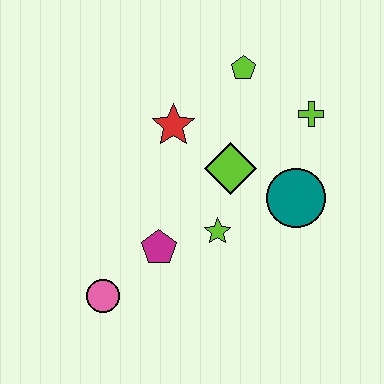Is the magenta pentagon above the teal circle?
No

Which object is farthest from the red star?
The pink circle is farthest from the red star.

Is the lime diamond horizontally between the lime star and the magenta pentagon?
No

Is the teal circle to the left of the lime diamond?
No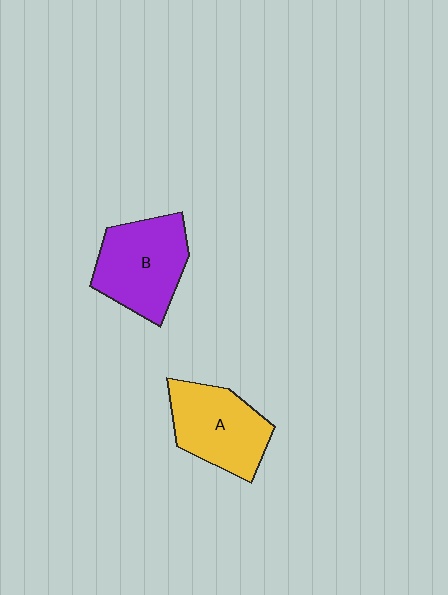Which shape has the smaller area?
Shape A (yellow).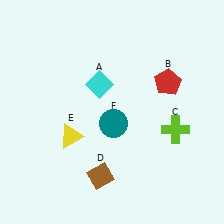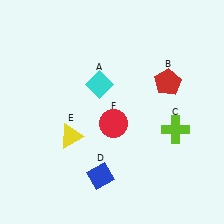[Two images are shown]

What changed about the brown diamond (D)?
In Image 1, D is brown. In Image 2, it changed to blue.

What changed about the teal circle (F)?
In Image 1, F is teal. In Image 2, it changed to red.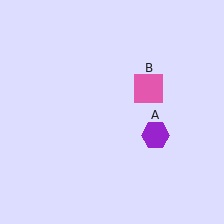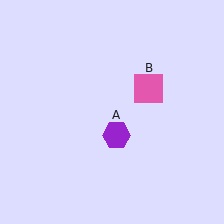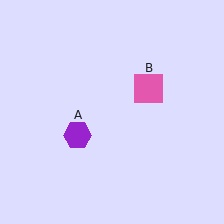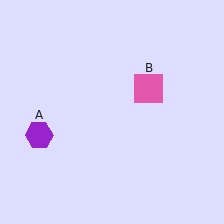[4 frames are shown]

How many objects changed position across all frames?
1 object changed position: purple hexagon (object A).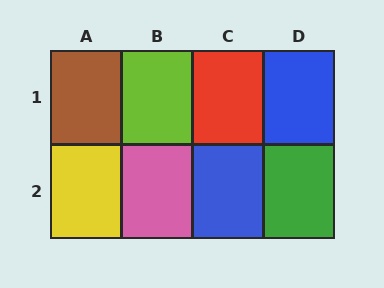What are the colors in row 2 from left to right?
Yellow, pink, blue, green.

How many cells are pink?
1 cell is pink.